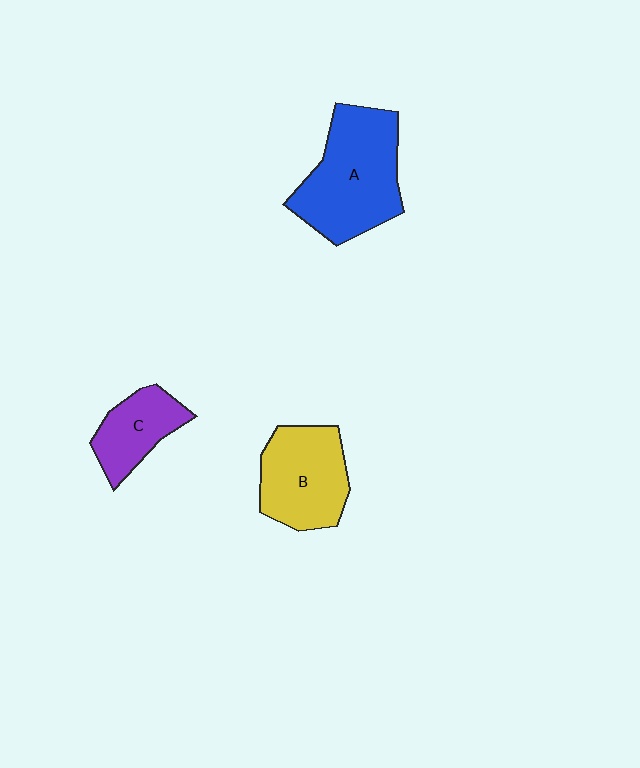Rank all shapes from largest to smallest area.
From largest to smallest: A (blue), B (yellow), C (purple).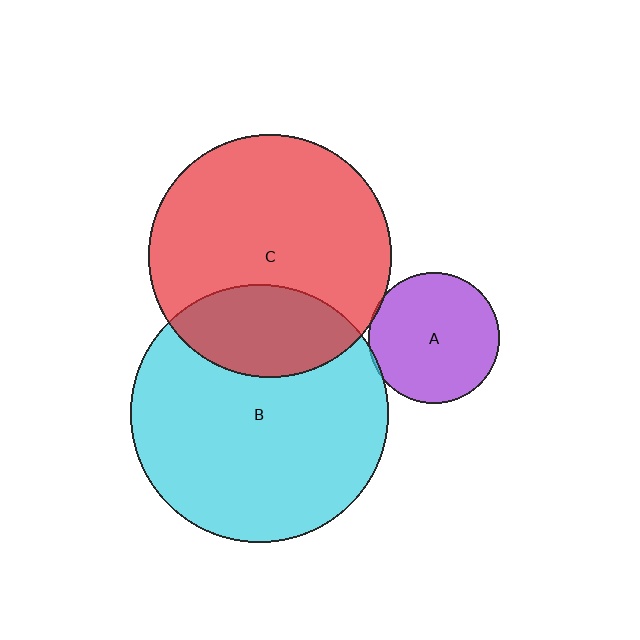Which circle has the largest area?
Circle B (cyan).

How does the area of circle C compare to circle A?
Approximately 3.4 times.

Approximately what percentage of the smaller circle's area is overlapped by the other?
Approximately 5%.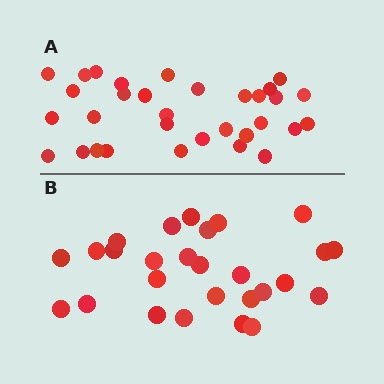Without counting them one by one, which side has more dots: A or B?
Region A (the top region) has more dots.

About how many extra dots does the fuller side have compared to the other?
Region A has about 5 more dots than region B.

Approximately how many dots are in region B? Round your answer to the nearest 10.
About 30 dots. (The exact count is 27, which rounds to 30.)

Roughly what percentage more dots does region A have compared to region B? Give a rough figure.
About 20% more.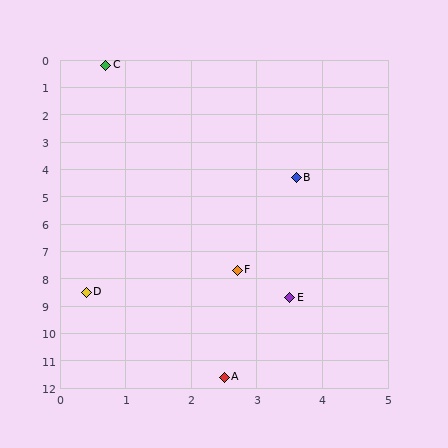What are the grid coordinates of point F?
Point F is at approximately (2.7, 7.7).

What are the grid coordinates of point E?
Point E is at approximately (3.5, 8.7).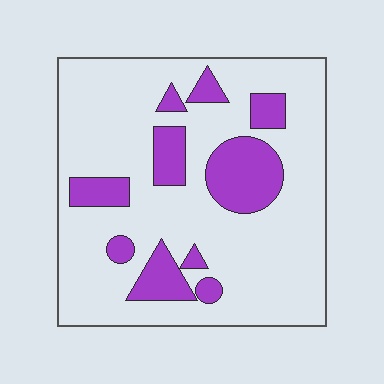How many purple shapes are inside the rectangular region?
10.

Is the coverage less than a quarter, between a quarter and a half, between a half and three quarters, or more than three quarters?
Less than a quarter.